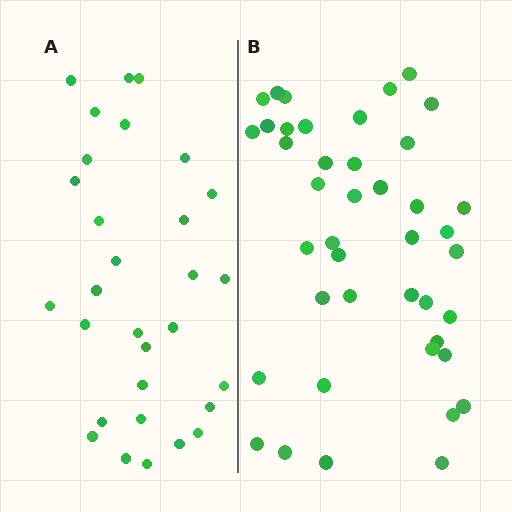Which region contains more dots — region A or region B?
Region B (the right region) has more dots.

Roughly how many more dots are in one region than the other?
Region B has roughly 12 or so more dots than region A.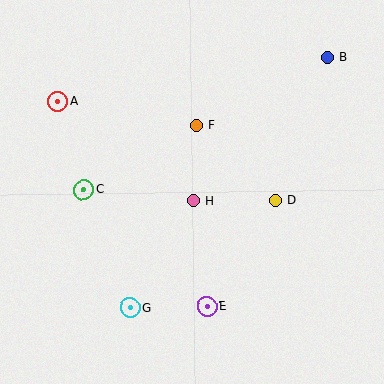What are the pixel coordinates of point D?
Point D is at (275, 200).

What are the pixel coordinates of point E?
Point E is at (207, 306).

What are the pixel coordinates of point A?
Point A is at (57, 101).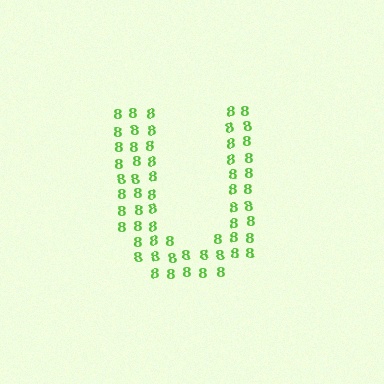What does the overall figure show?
The overall figure shows the letter U.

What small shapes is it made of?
It is made of small digit 8's.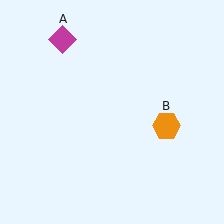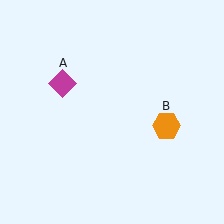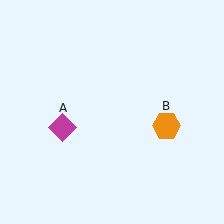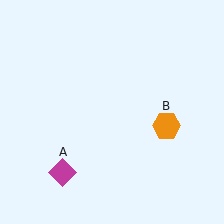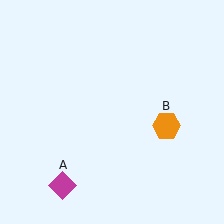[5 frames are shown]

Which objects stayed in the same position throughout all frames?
Orange hexagon (object B) remained stationary.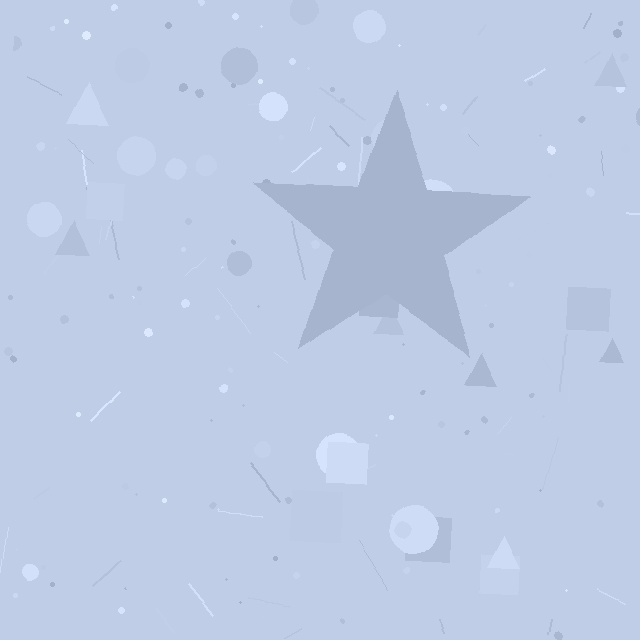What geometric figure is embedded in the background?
A star is embedded in the background.